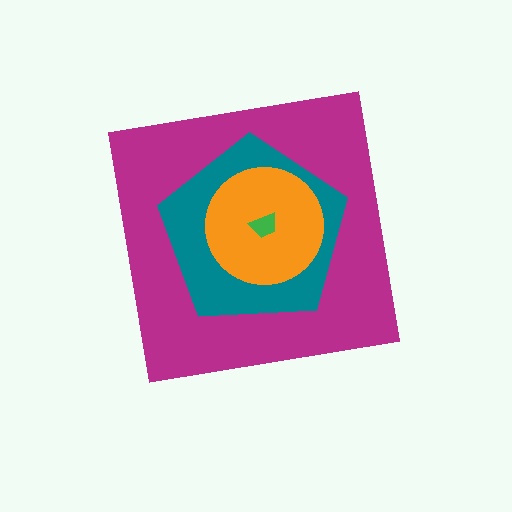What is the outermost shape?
The magenta square.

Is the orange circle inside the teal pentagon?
Yes.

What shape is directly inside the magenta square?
The teal pentagon.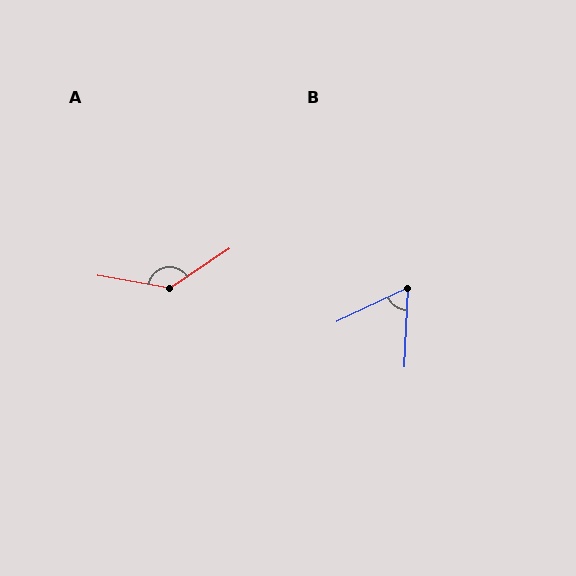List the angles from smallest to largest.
B (62°), A (136°).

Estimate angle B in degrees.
Approximately 62 degrees.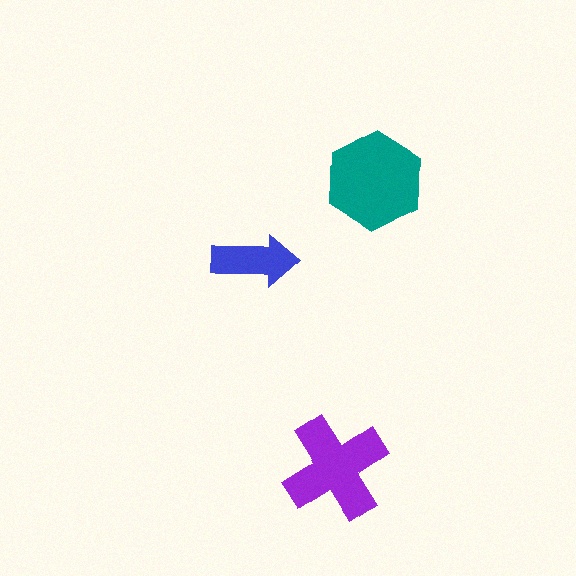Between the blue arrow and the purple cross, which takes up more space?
The purple cross.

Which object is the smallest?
The blue arrow.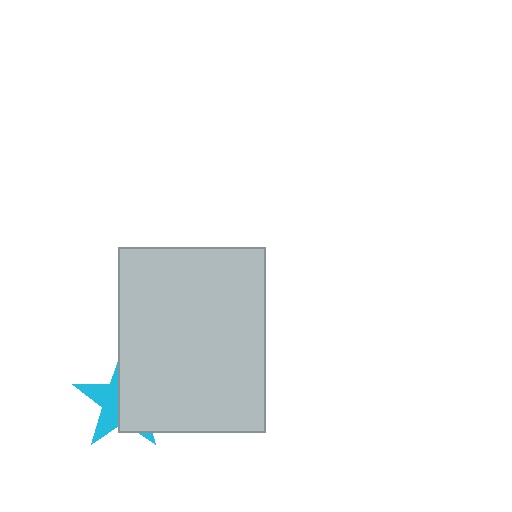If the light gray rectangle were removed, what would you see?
You would see the complete cyan star.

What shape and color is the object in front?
The object in front is a light gray rectangle.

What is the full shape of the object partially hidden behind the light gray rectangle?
The partially hidden object is a cyan star.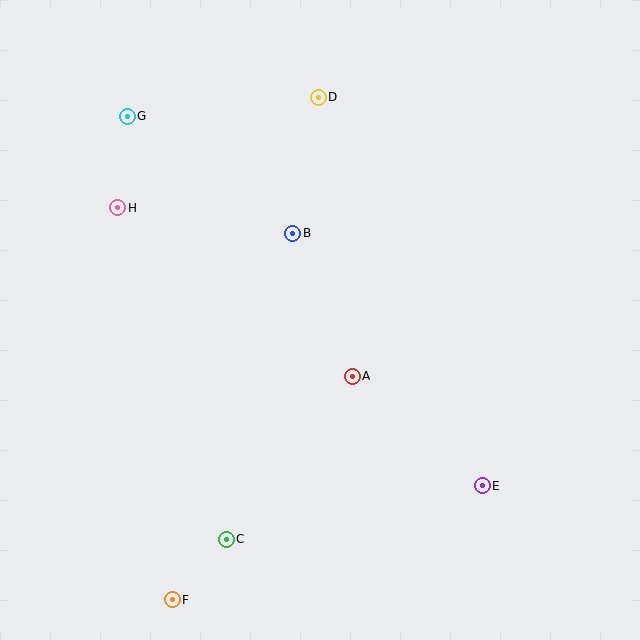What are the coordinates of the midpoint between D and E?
The midpoint between D and E is at (400, 292).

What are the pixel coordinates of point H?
Point H is at (118, 208).